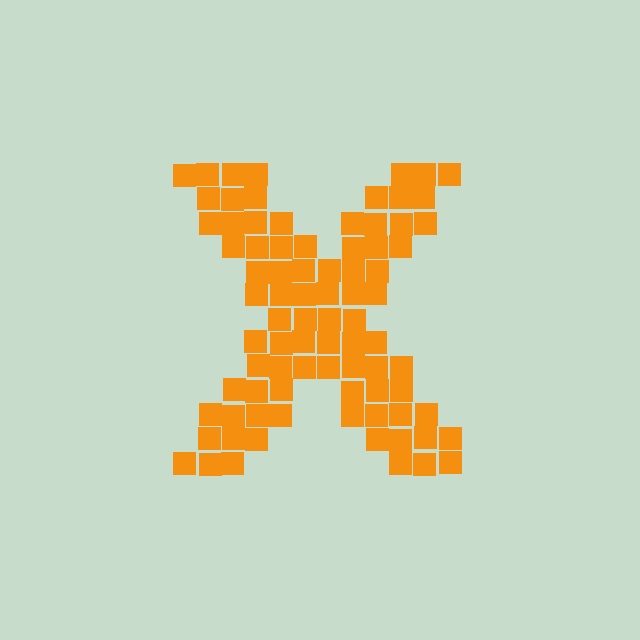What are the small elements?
The small elements are squares.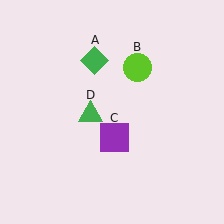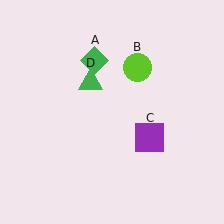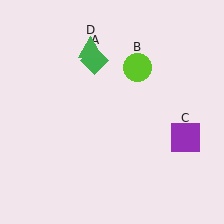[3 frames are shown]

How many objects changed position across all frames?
2 objects changed position: purple square (object C), green triangle (object D).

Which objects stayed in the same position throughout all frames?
Green diamond (object A) and lime circle (object B) remained stationary.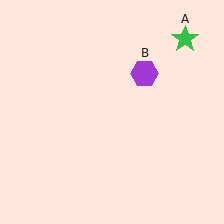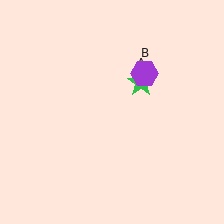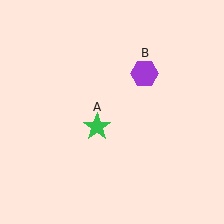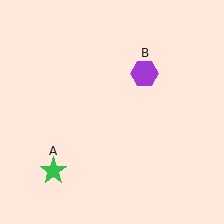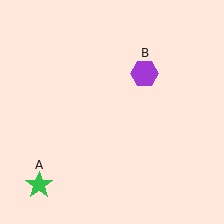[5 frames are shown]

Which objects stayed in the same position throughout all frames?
Purple hexagon (object B) remained stationary.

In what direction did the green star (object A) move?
The green star (object A) moved down and to the left.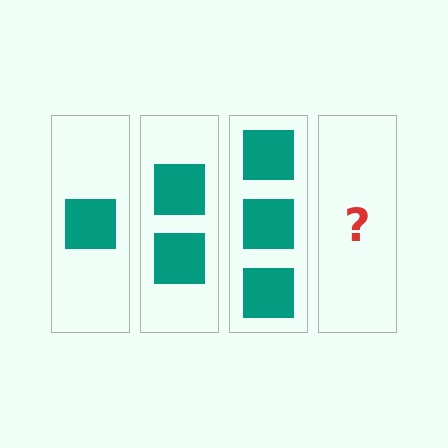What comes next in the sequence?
The next element should be 4 squares.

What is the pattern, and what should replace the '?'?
The pattern is that each step adds one more square. The '?' should be 4 squares.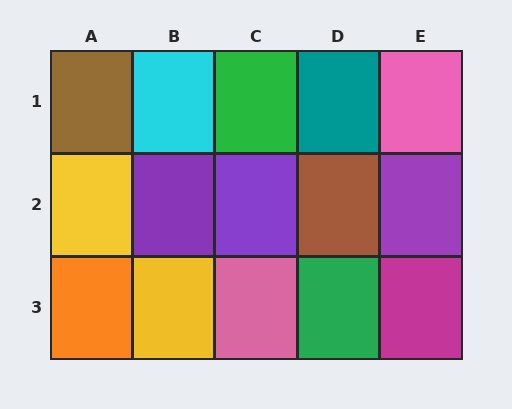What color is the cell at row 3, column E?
Magenta.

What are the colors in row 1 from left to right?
Brown, cyan, green, teal, pink.